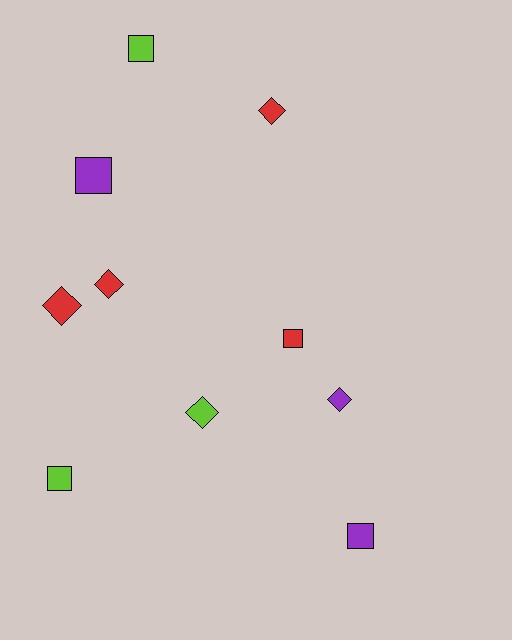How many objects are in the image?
There are 10 objects.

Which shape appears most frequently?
Diamond, with 5 objects.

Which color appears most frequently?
Red, with 4 objects.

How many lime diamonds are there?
There is 1 lime diamond.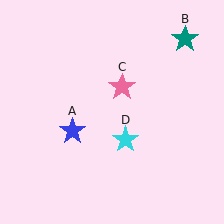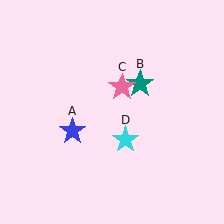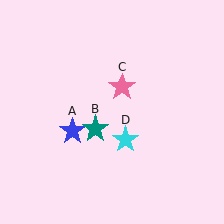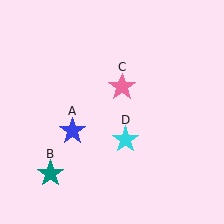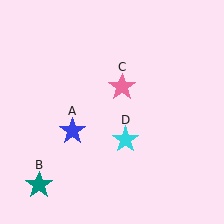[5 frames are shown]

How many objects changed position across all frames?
1 object changed position: teal star (object B).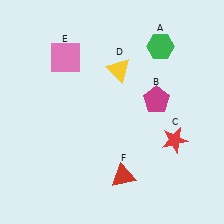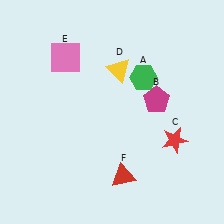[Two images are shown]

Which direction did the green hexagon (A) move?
The green hexagon (A) moved down.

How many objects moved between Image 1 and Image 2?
1 object moved between the two images.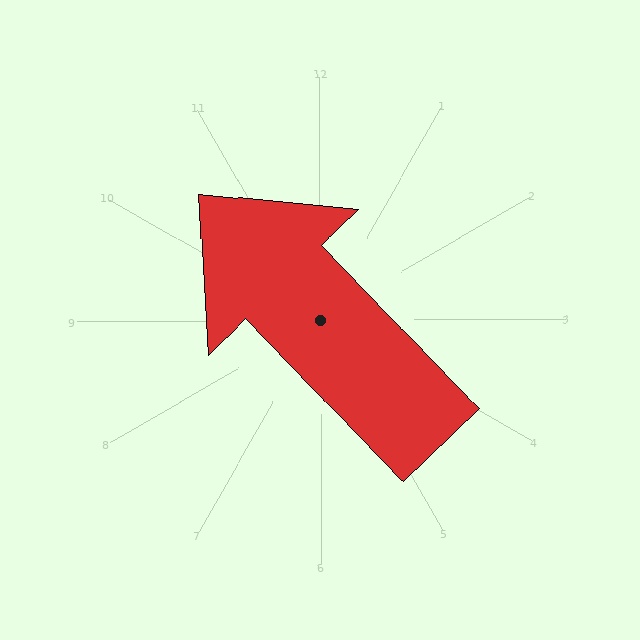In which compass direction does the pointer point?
Northwest.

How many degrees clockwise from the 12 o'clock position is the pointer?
Approximately 316 degrees.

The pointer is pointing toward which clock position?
Roughly 11 o'clock.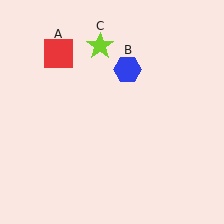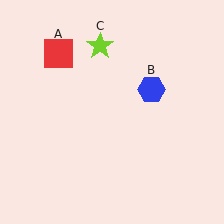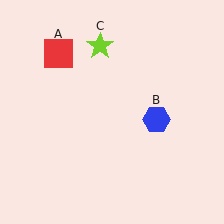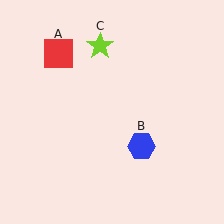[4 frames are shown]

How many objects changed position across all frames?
1 object changed position: blue hexagon (object B).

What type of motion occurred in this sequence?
The blue hexagon (object B) rotated clockwise around the center of the scene.